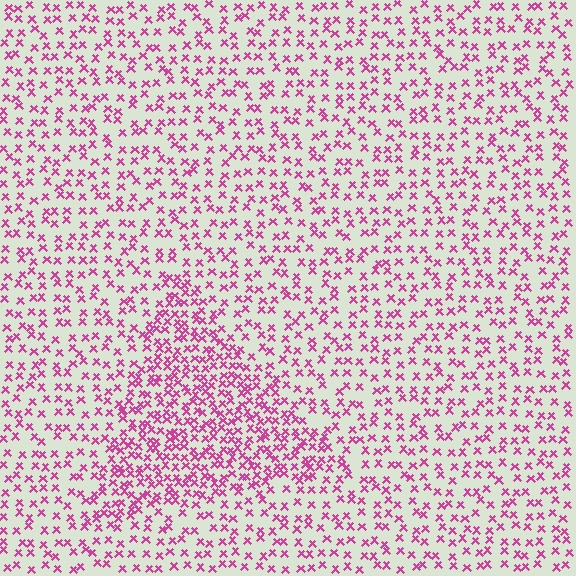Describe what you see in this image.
The image contains small magenta elements arranged at two different densities. A triangle-shaped region is visible where the elements are more densely packed than the surrounding area.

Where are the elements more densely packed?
The elements are more densely packed inside the triangle boundary.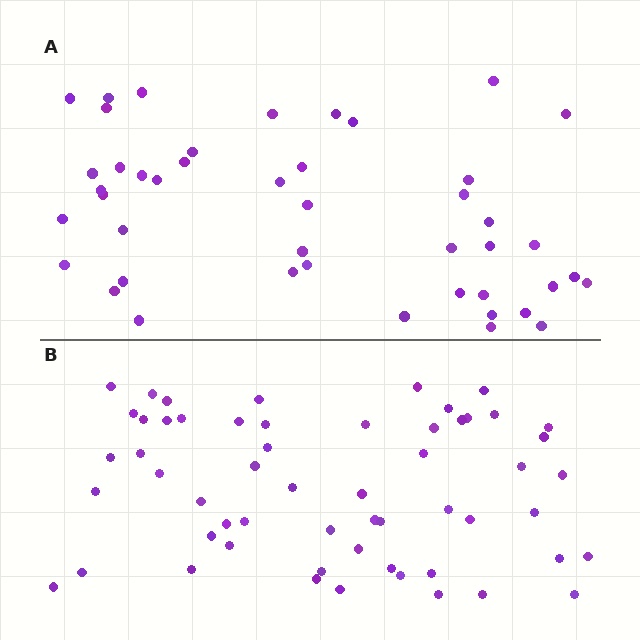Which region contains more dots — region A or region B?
Region B (the bottom region) has more dots.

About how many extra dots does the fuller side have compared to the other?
Region B has roughly 12 or so more dots than region A.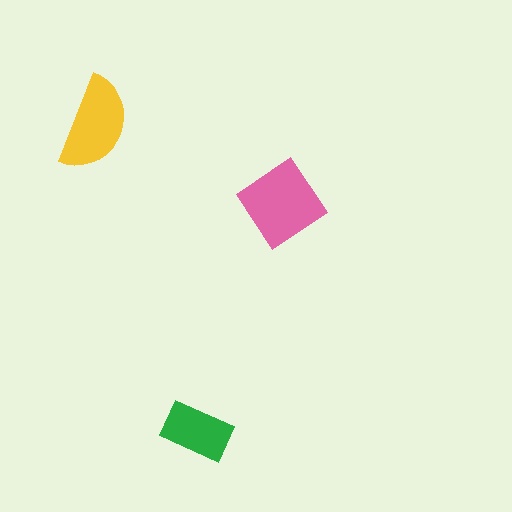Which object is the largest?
The pink diamond.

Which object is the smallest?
The green rectangle.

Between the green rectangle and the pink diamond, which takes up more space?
The pink diamond.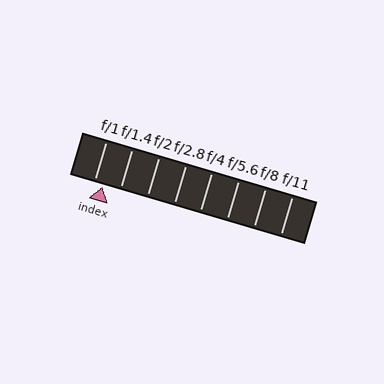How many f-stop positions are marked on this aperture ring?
There are 8 f-stop positions marked.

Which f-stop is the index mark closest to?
The index mark is closest to f/1.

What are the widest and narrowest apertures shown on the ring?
The widest aperture shown is f/1 and the narrowest is f/11.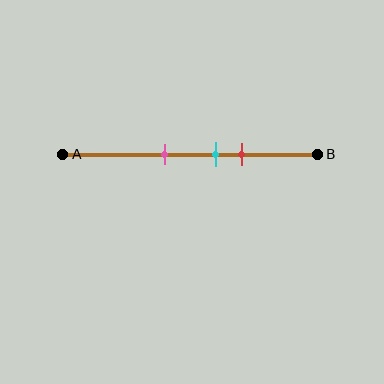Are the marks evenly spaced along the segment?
Yes, the marks are approximately evenly spaced.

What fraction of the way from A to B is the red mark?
The red mark is approximately 70% (0.7) of the way from A to B.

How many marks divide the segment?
There are 3 marks dividing the segment.